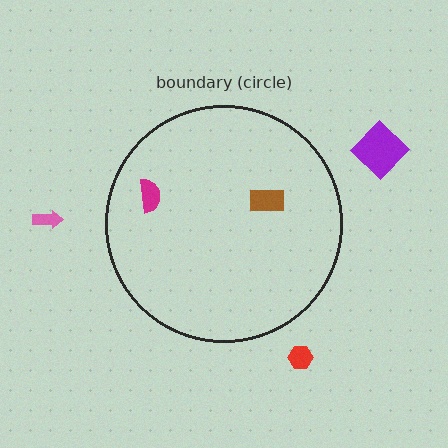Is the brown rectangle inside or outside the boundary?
Inside.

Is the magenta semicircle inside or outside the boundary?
Inside.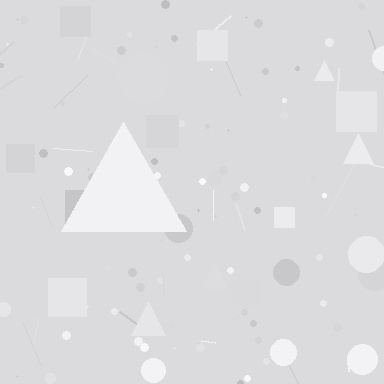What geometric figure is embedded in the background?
A triangle is embedded in the background.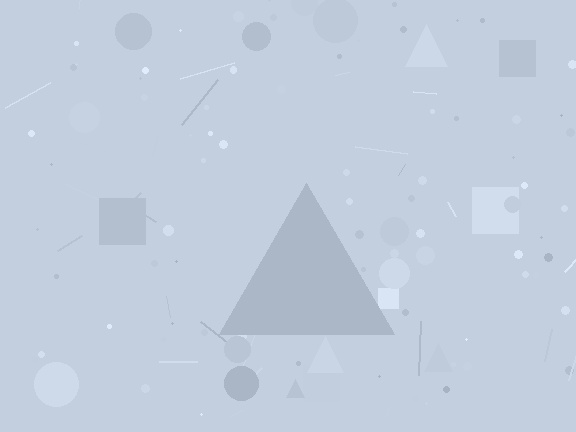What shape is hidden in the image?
A triangle is hidden in the image.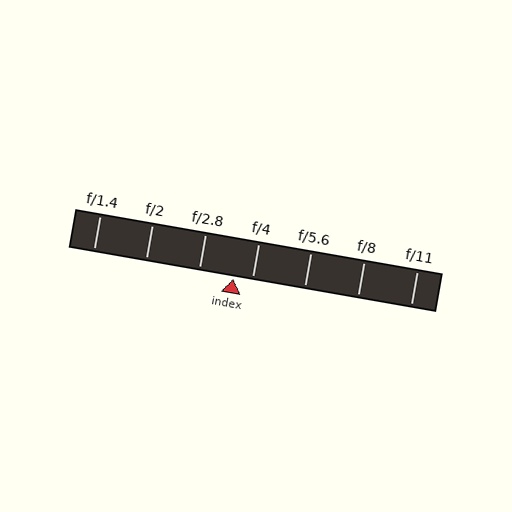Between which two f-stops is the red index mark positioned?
The index mark is between f/2.8 and f/4.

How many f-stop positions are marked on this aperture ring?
There are 7 f-stop positions marked.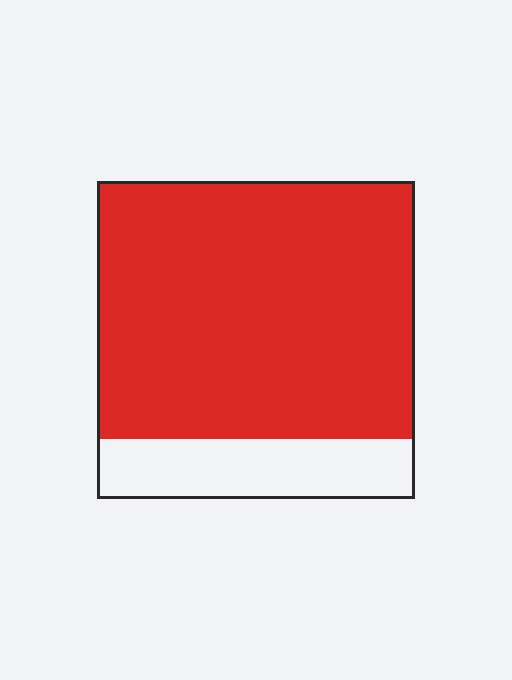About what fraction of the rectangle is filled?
About four fifths (4/5).